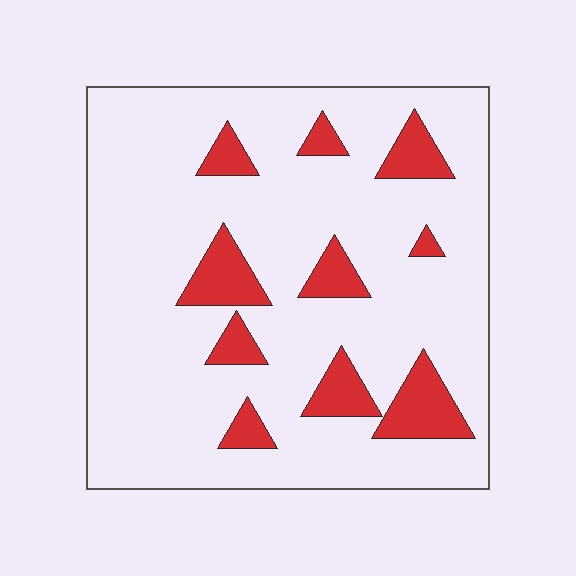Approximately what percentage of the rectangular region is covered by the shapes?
Approximately 15%.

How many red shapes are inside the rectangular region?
10.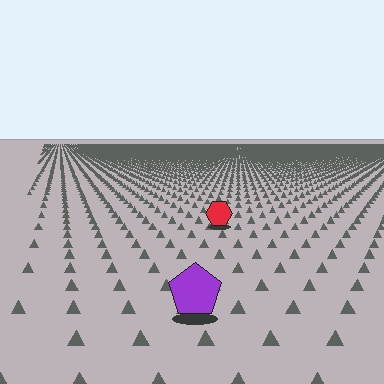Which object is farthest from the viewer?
The red hexagon is farthest from the viewer. It appears smaller and the ground texture around it is denser.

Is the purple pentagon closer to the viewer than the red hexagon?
Yes. The purple pentagon is closer — you can tell from the texture gradient: the ground texture is coarser near it.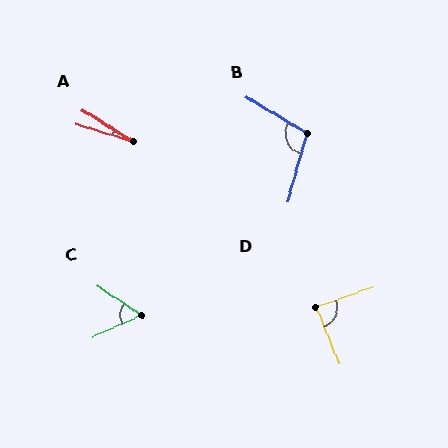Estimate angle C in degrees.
Approximately 58 degrees.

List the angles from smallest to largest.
A (15°), C (58°), D (87°), B (105°).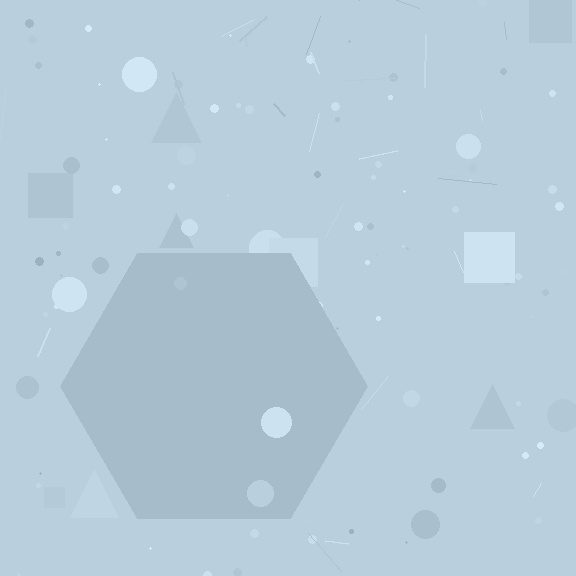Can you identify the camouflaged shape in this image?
The camouflaged shape is a hexagon.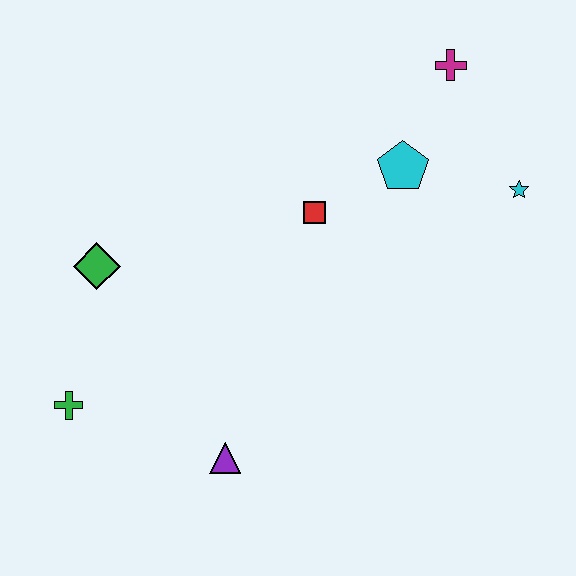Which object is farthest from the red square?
The green cross is farthest from the red square.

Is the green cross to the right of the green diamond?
No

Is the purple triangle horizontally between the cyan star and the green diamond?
Yes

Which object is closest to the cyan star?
The cyan pentagon is closest to the cyan star.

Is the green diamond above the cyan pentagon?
No